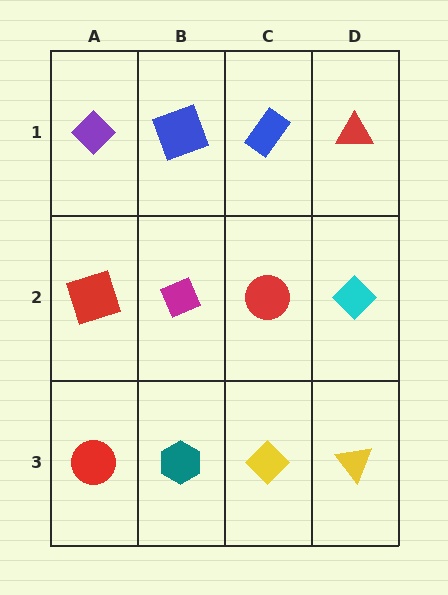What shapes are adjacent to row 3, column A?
A red square (row 2, column A), a teal hexagon (row 3, column B).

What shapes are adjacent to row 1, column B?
A magenta diamond (row 2, column B), a purple diamond (row 1, column A), a blue rectangle (row 1, column C).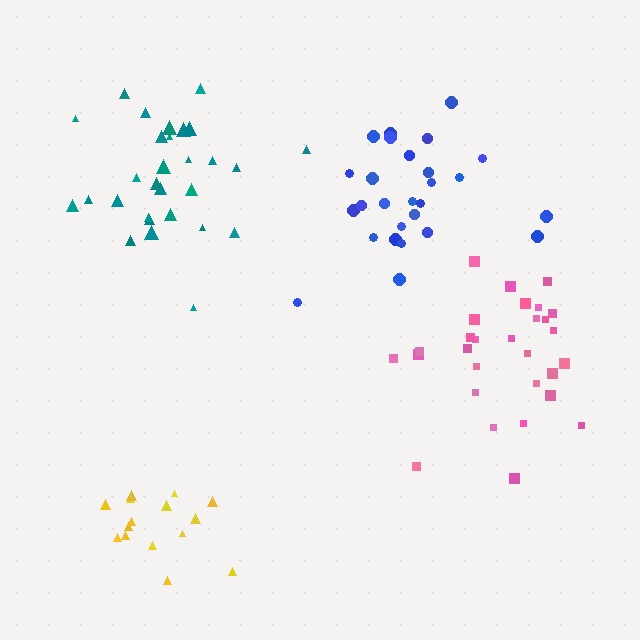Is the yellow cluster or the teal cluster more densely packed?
Yellow.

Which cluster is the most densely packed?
Yellow.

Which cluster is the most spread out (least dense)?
Blue.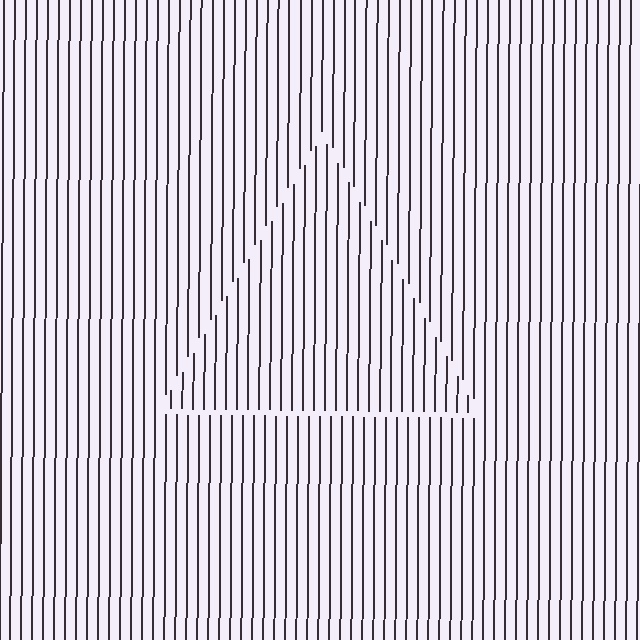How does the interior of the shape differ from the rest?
The interior of the shape contains the same grating, shifted by half a period — the contour is defined by the phase discontinuity where line-ends from the inner and outer gratings abut.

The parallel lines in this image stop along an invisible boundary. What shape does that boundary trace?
An illusory triangle. The interior of the shape contains the same grating, shifted by half a period — the contour is defined by the phase discontinuity where line-ends from the inner and outer gratings abut.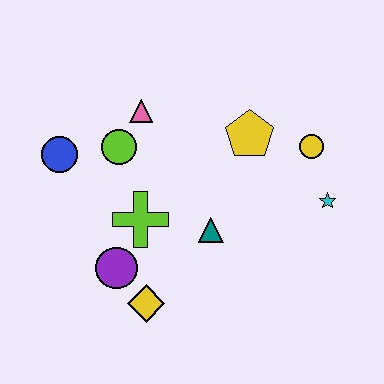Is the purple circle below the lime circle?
Yes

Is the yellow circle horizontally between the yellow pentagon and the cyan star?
Yes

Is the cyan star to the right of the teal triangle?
Yes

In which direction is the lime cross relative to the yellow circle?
The lime cross is to the left of the yellow circle.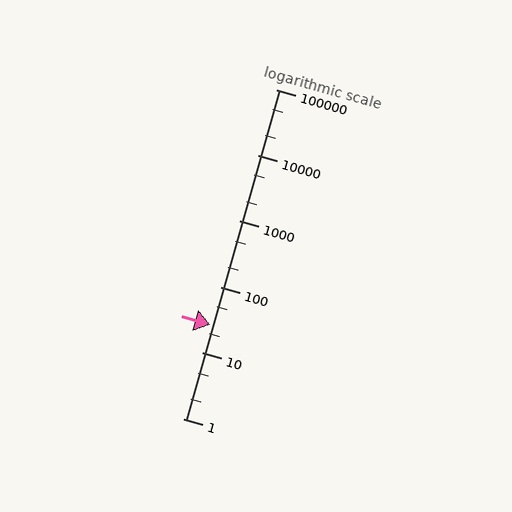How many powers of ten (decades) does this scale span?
The scale spans 5 decades, from 1 to 100000.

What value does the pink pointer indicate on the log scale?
The pointer indicates approximately 27.